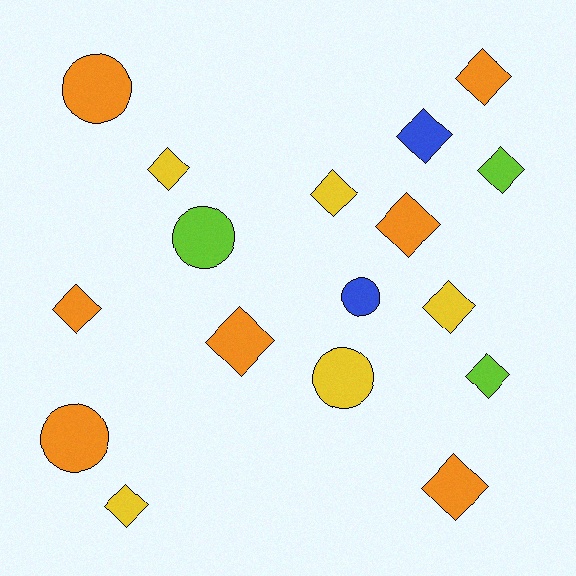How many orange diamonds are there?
There are 5 orange diamonds.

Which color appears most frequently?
Orange, with 7 objects.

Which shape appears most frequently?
Diamond, with 12 objects.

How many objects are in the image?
There are 17 objects.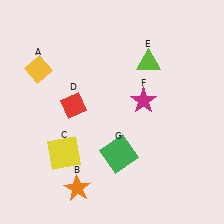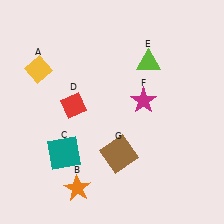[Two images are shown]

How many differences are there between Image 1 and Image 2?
There are 2 differences between the two images.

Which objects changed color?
C changed from yellow to teal. G changed from green to brown.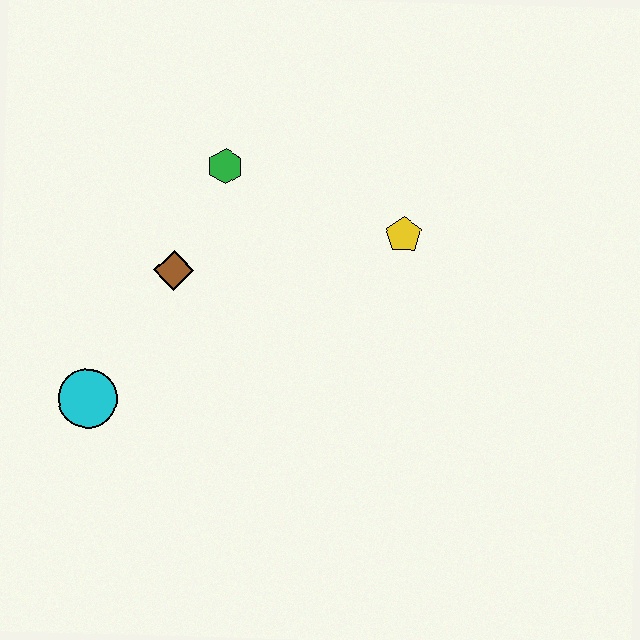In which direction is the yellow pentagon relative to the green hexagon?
The yellow pentagon is to the right of the green hexagon.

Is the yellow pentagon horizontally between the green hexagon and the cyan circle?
No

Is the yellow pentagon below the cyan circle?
No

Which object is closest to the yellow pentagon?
The green hexagon is closest to the yellow pentagon.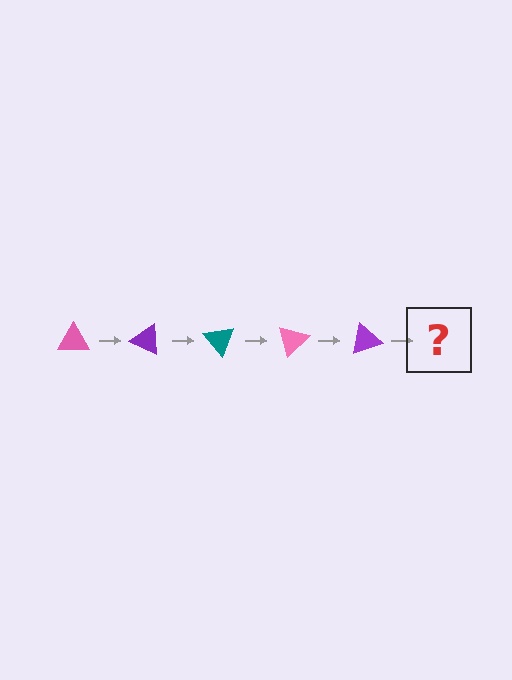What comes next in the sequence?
The next element should be a teal triangle, rotated 125 degrees from the start.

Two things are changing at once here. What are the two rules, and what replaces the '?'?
The two rules are that it rotates 25 degrees each step and the color cycles through pink, purple, and teal. The '?' should be a teal triangle, rotated 125 degrees from the start.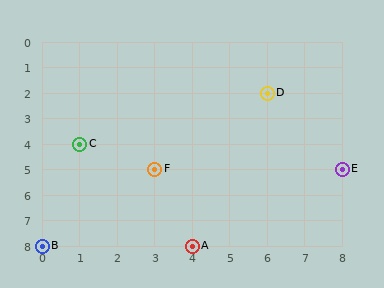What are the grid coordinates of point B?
Point B is at grid coordinates (0, 8).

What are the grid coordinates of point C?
Point C is at grid coordinates (1, 4).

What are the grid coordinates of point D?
Point D is at grid coordinates (6, 2).